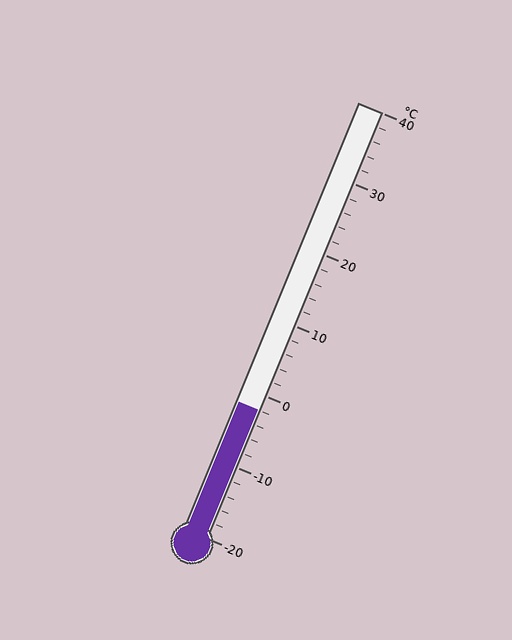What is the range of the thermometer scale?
The thermometer scale ranges from -20°C to 40°C.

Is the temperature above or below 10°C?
The temperature is below 10°C.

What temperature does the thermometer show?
The thermometer shows approximately -2°C.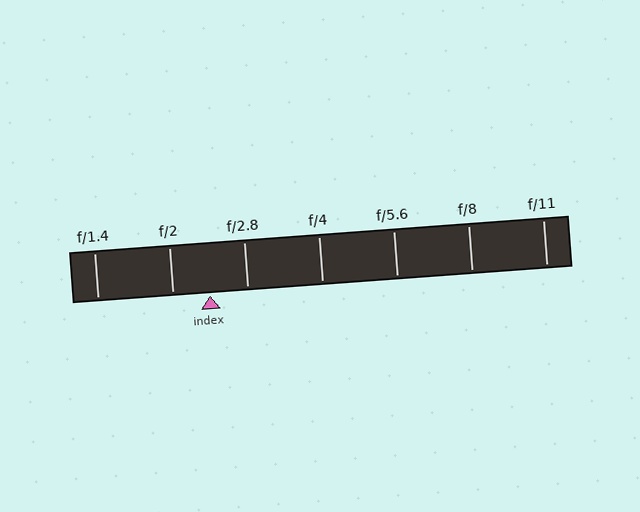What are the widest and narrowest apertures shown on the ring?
The widest aperture shown is f/1.4 and the narrowest is f/11.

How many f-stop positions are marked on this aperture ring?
There are 7 f-stop positions marked.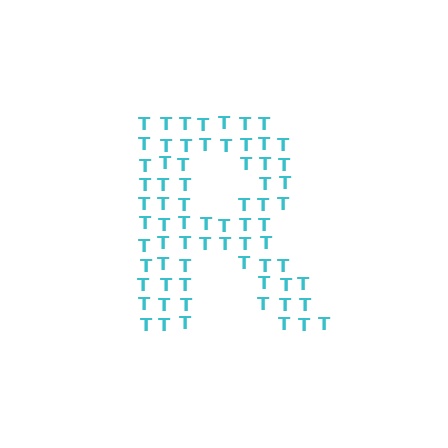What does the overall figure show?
The overall figure shows the letter R.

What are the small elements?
The small elements are letter T's.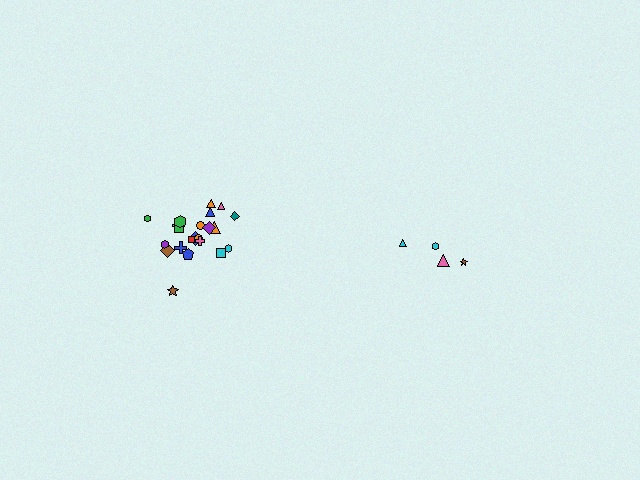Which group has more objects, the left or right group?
The left group.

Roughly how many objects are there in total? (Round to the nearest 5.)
Roughly 25 objects in total.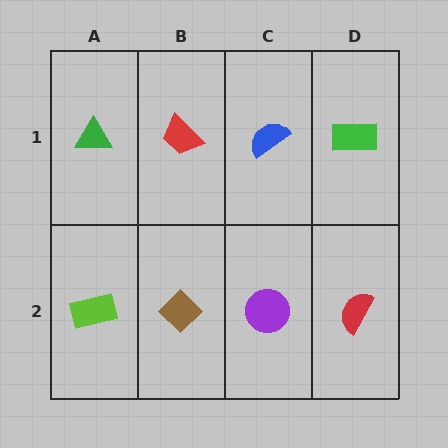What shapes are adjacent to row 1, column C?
A purple circle (row 2, column C), a red trapezoid (row 1, column B), a green rectangle (row 1, column D).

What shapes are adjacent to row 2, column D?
A green rectangle (row 1, column D), a purple circle (row 2, column C).